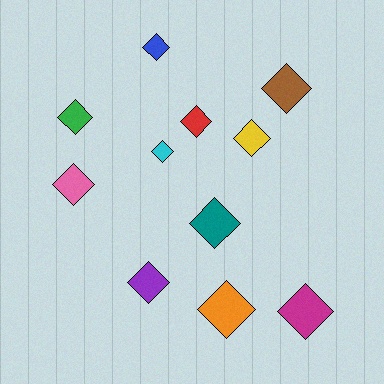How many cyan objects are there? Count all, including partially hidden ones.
There is 1 cyan object.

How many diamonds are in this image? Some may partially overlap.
There are 11 diamonds.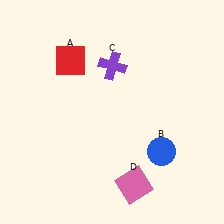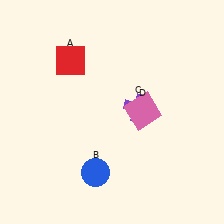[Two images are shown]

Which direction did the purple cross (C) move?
The purple cross (C) moved down.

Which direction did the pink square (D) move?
The pink square (D) moved up.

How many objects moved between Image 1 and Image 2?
3 objects moved between the two images.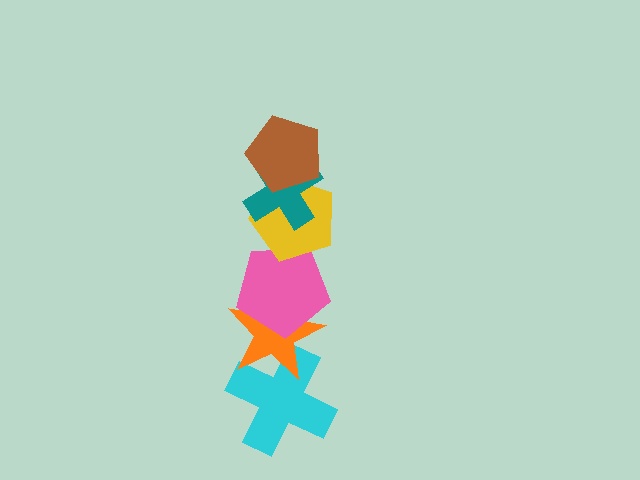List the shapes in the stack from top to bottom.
From top to bottom: the brown pentagon, the teal cross, the yellow pentagon, the pink pentagon, the orange star, the cyan cross.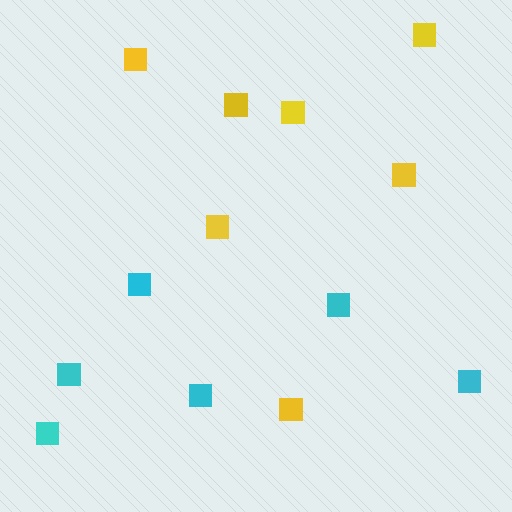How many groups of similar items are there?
There are 2 groups: one group of yellow squares (7) and one group of cyan squares (6).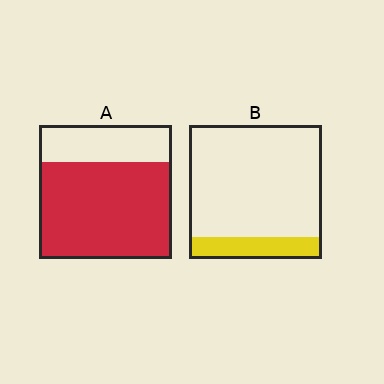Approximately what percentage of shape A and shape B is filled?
A is approximately 70% and B is approximately 15%.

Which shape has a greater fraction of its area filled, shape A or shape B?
Shape A.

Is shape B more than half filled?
No.